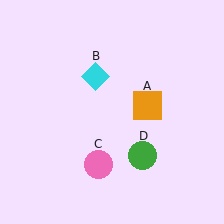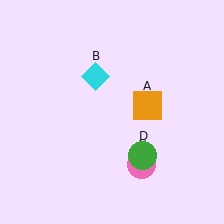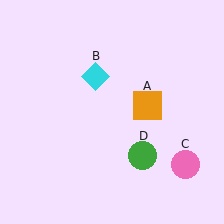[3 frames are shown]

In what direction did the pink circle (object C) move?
The pink circle (object C) moved right.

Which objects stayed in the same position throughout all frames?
Orange square (object A) and cyan diamond (object B) and green circle (object D) remained stationary.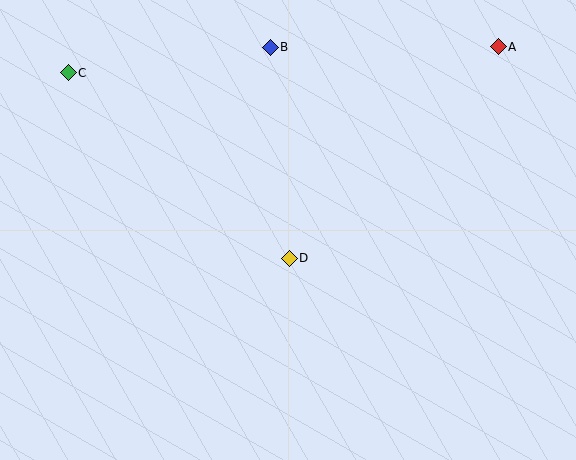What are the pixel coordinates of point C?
Point C is at (68, 73).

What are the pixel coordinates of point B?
Point B is at (270, 47).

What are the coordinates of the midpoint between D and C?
The midpoint between D and C is at (179, 166).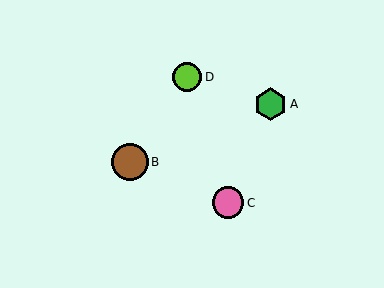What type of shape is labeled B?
Shape B is a brown circle.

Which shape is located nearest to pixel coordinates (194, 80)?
The lime circle (labeled D) at (187, 77) is nearest to that location.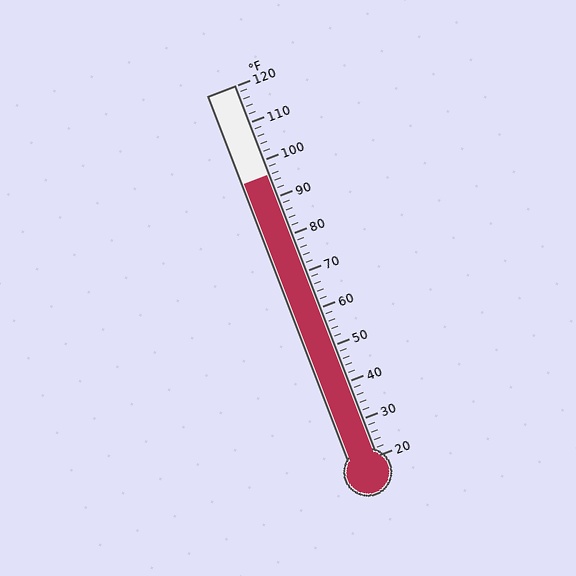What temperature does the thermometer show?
The thermometer shows approximately 96°F.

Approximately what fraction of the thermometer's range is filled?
The thermometer is filled to approximately 75% of its range.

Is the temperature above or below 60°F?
The temperature is above 60°F.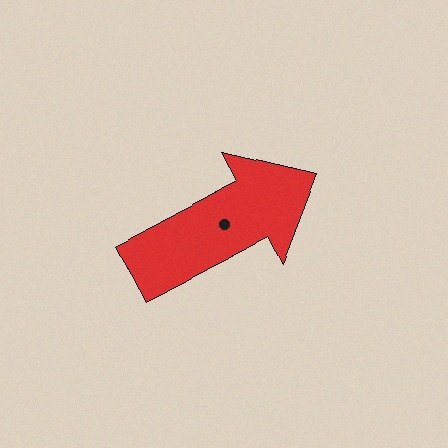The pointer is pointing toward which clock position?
Roughly 2 o'clock.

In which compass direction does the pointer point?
Northeast.